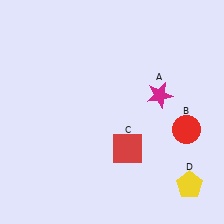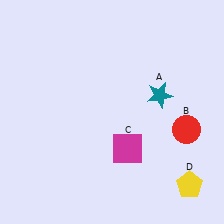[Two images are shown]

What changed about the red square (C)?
In Image 1, C is red. In Image 2, it changed to magenta.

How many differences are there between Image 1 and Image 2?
There are 2 differences between the two images.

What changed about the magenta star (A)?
In Image 1, A is magenta. In Image 2, it changed to teal.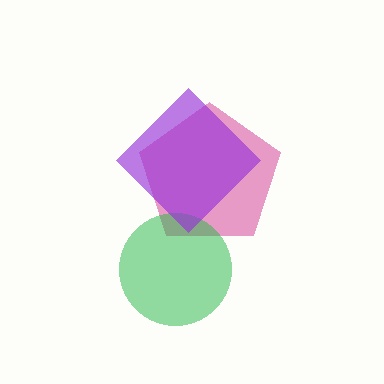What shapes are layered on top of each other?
The layered shapes are: a magenta pentagon, a green circle, a purple diamond.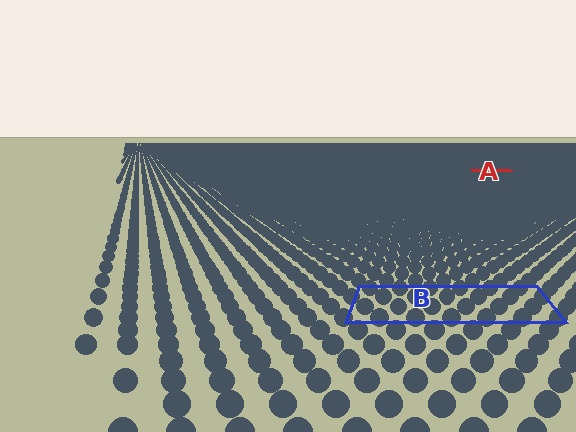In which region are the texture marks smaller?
The texture marks are smaller in region A, because it is farther away.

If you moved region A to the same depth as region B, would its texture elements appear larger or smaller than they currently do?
They would appear larger. At a closer depth, the same texture elements are projected at a bigger on-screen size.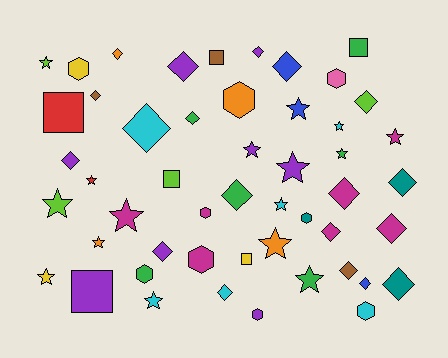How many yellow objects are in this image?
There are 3 yellow objects.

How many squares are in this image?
There are 6 squares.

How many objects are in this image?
There are 50 objects.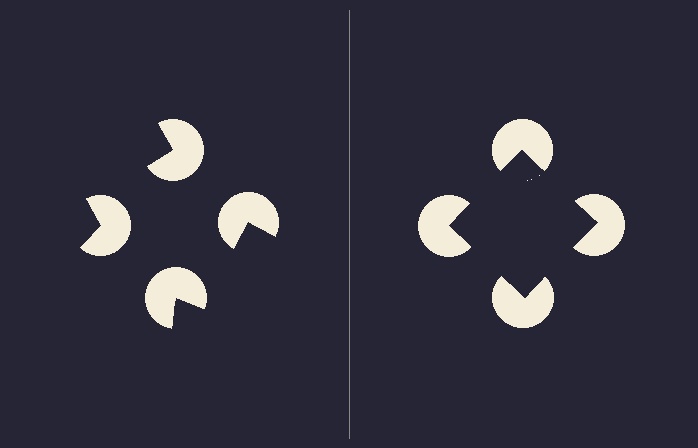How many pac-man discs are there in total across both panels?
8 — 4 on each side.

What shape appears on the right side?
An illusory square.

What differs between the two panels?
The pac-man discs are positioned identically on both sides; only the wedge orientations differ. On the right they align to a square; on the left they are misaligned.